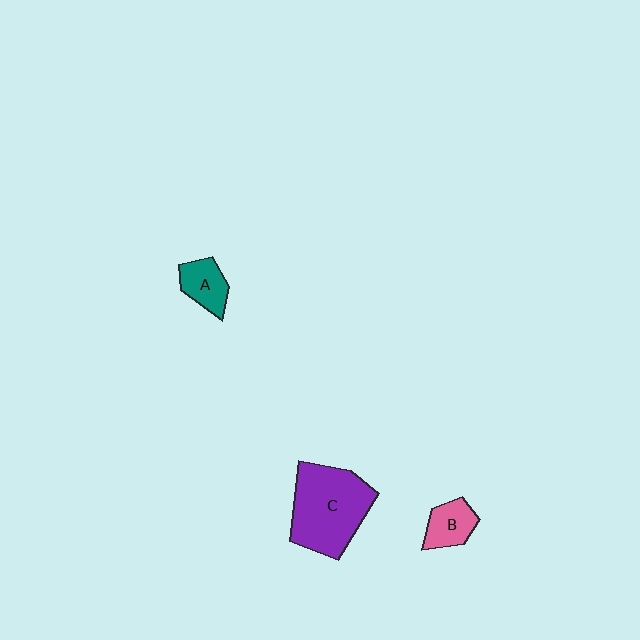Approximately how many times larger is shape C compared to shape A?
Approximately 2.8 times.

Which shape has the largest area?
Shape C (purple).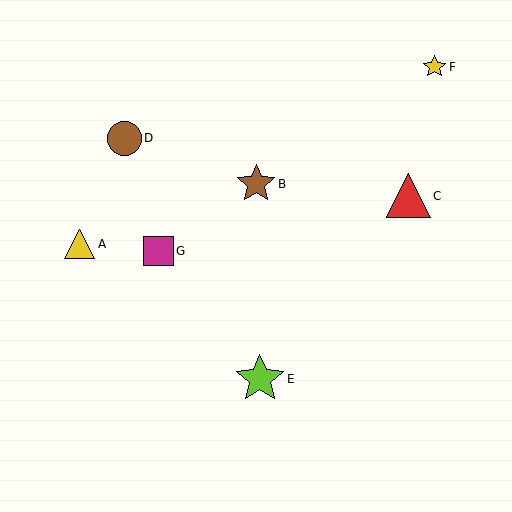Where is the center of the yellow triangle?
The center of the yellow triangle is at (80, 244).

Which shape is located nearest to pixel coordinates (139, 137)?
The brown circle (labeled D) at (125, 138) is nearest to that location.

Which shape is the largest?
The lime star (labeled E) is the largest.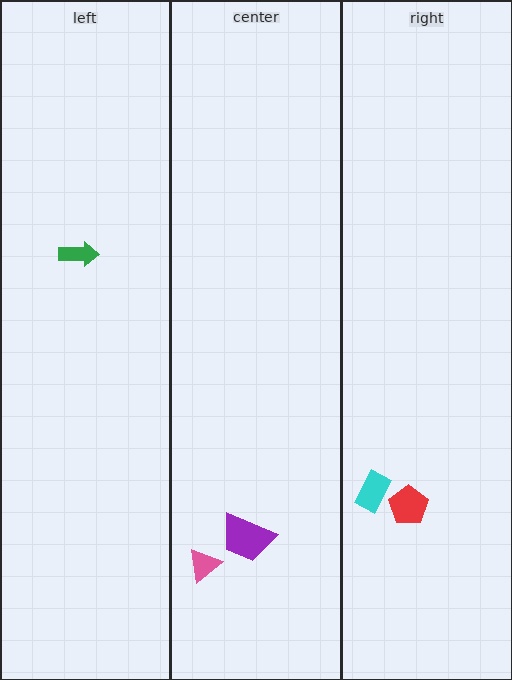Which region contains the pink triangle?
The center region.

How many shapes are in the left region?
1.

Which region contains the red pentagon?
The right region.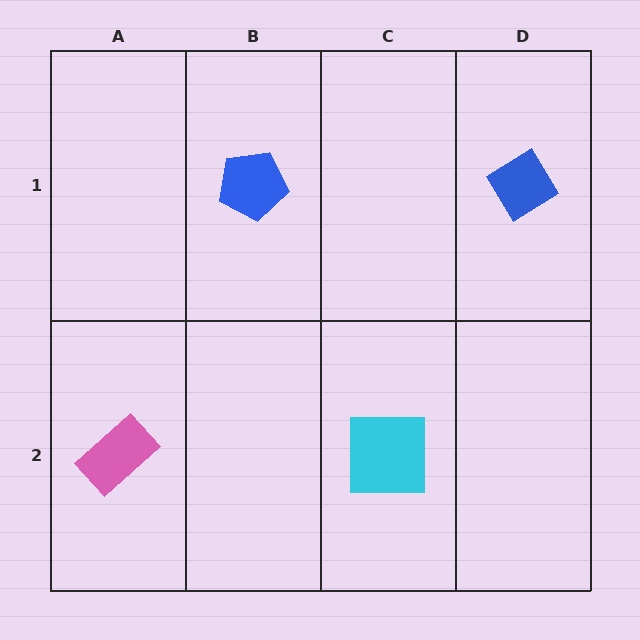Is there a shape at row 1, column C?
No, that cell is empty.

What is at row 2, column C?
A cyan square.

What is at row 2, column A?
A pink rectangle.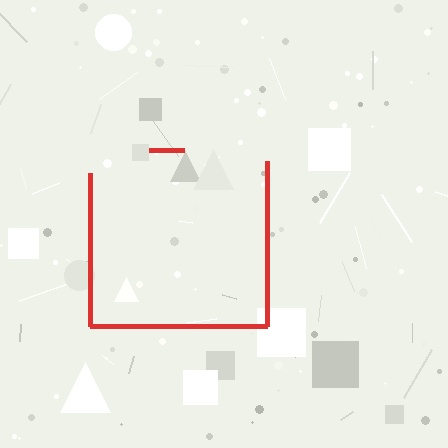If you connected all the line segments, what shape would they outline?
They would outline a square.